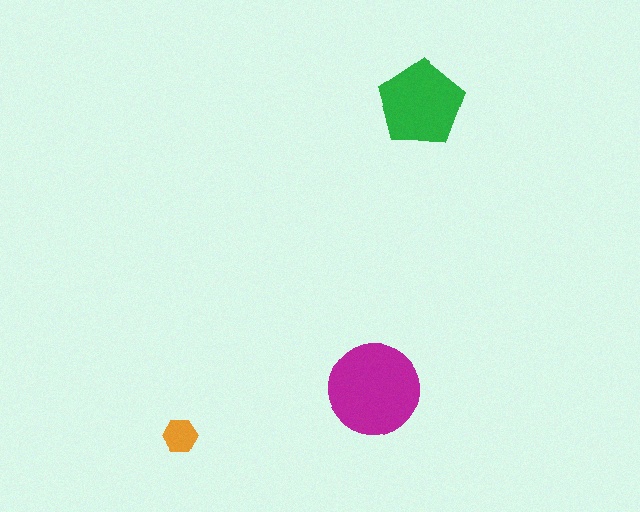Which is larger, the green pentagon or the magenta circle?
The magenta circle.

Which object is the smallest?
The orange hexagon.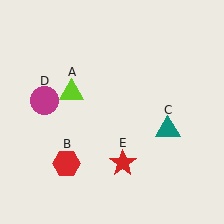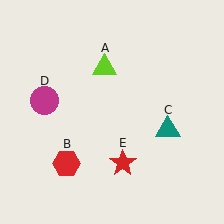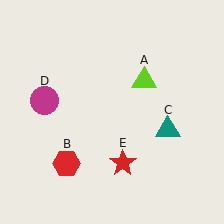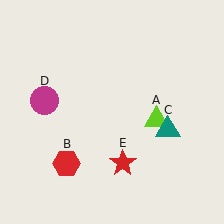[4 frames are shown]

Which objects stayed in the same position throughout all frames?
Red hexagon (object B) and teal triangle (object C) and magenta circle (object D) and red star (object E) remained stationary.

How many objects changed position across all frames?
1 object changed position: lime triangle (object A).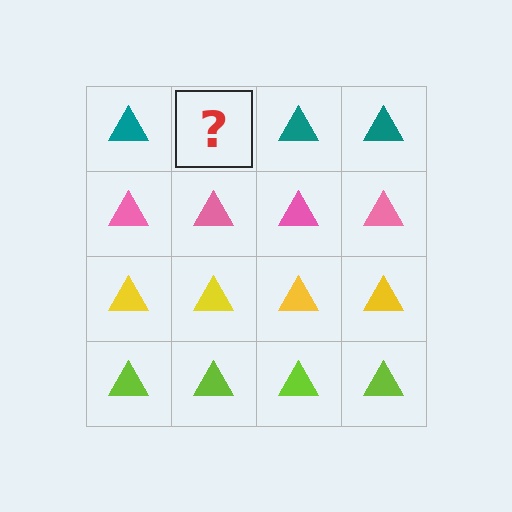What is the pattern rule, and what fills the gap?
The rule is that each row has a consistent color. The gap should be filled with a teal triangle.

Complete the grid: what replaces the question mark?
The question mark should be replaced with a teal triangle.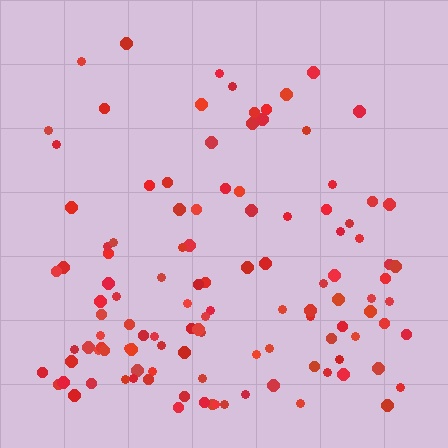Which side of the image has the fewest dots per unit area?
The top.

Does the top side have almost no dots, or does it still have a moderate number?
Still a moderate number, just noticeably fewer than the bottom.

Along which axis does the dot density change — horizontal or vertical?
Vertical.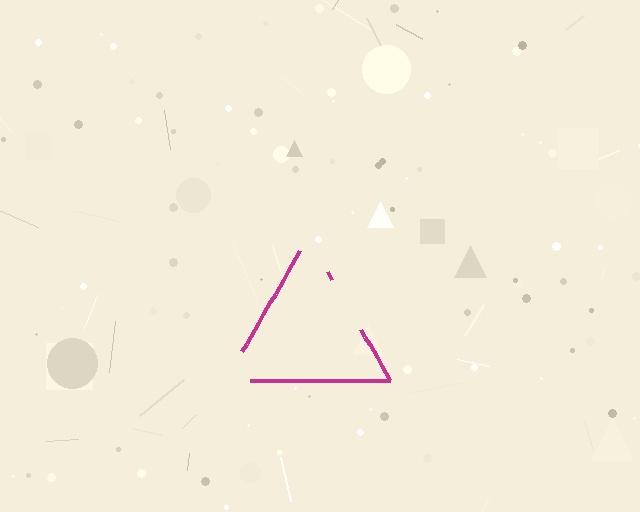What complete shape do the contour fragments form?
The contour fragments form a triangle.